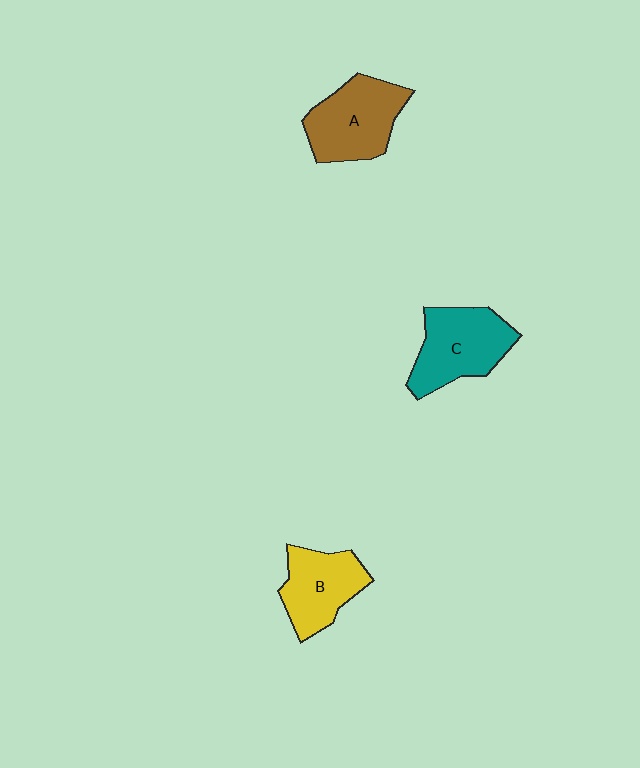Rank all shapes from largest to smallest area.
From largest to smallest: C (teal), A (brown), B (yellow).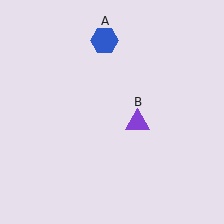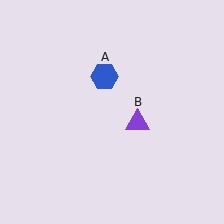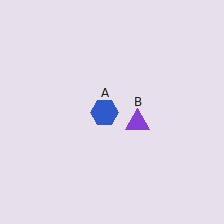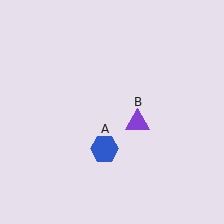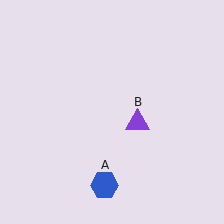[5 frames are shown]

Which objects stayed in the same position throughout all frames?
Purple triangle (object B) remained stationary.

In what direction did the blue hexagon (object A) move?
The blue hexagon (object A) moved down.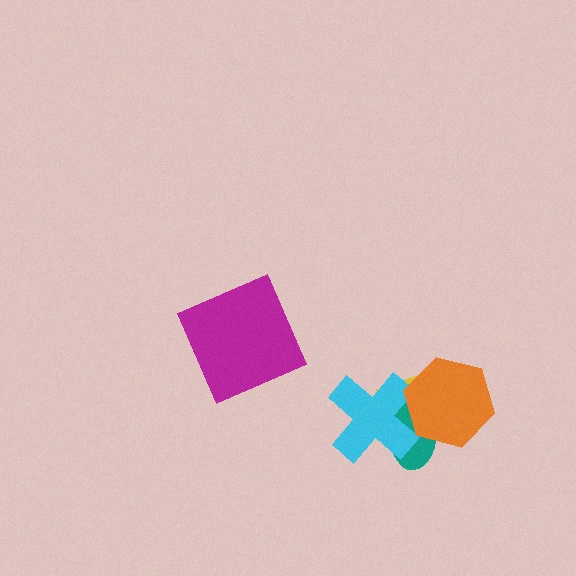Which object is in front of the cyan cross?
The orange hexagon is in front of the cyan cross.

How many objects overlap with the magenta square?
0 objects overlap with the magenta square.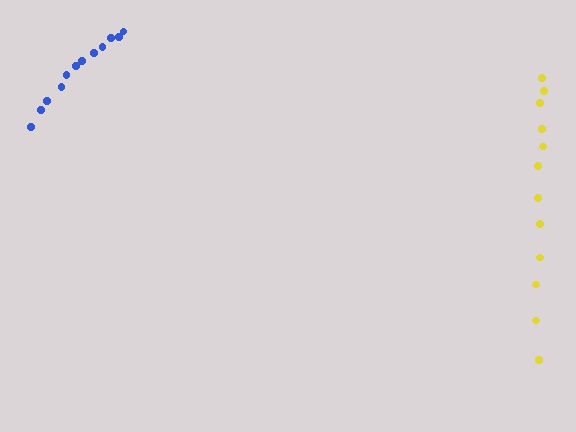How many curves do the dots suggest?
There are 2 distinct paths.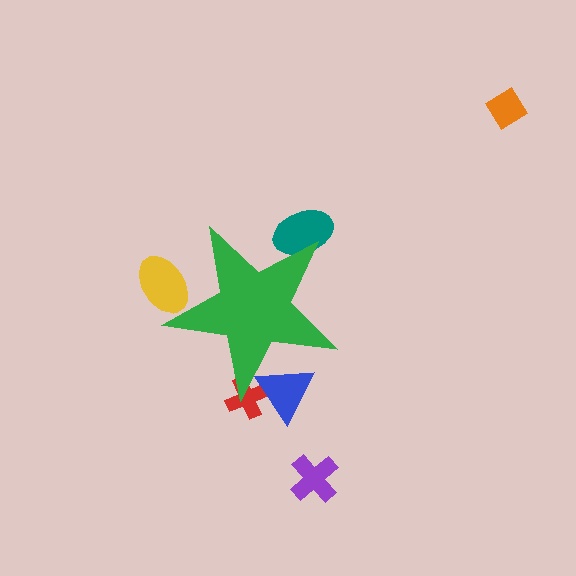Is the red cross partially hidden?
Yes, the red cross is partially hidden behind the green star.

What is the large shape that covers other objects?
A green star.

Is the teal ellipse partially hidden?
Yes, the teal ellipse is partially hidden behind the green star.